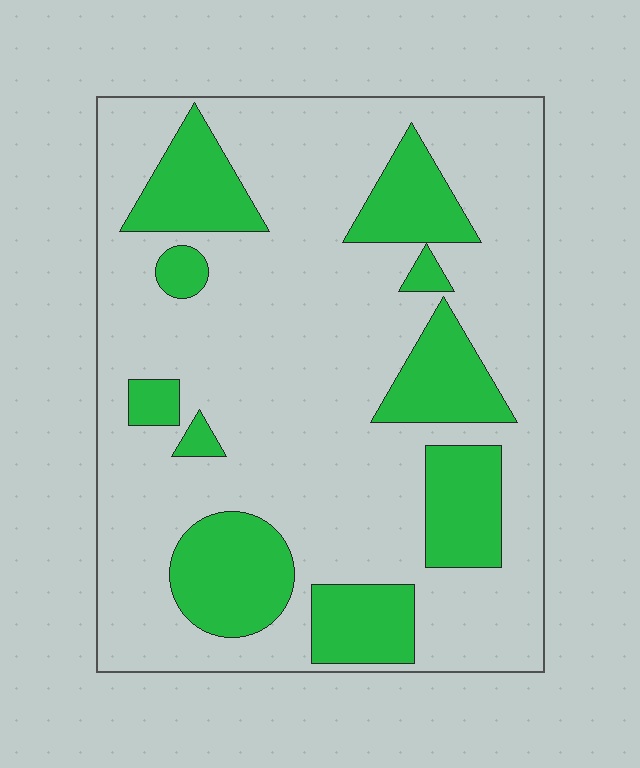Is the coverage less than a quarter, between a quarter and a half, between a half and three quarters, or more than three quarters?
Between a quarter and a half.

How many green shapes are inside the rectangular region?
10.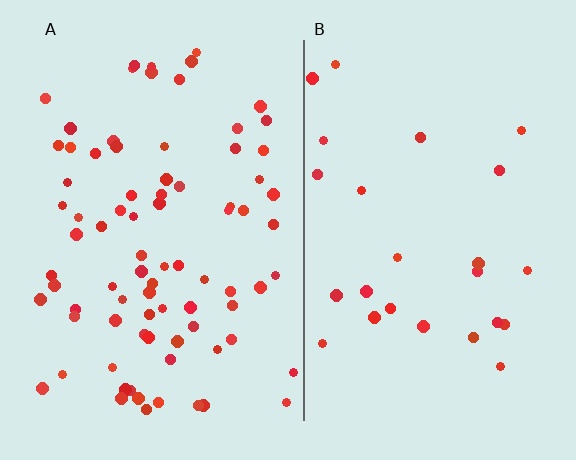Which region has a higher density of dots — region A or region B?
A (the left).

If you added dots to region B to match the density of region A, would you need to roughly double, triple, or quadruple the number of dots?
Approximately triple.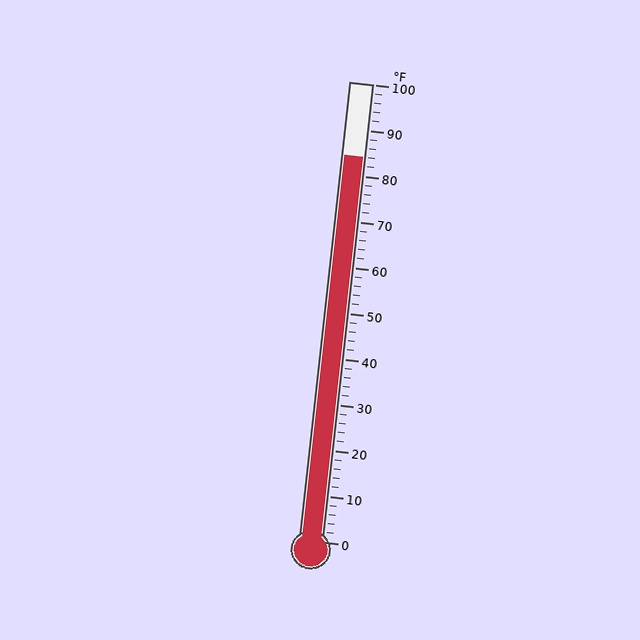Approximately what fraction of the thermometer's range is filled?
The thermometer is filled to approximately 85% of its range.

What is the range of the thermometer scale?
The thermometer scale ranges from 0°F to 100°F.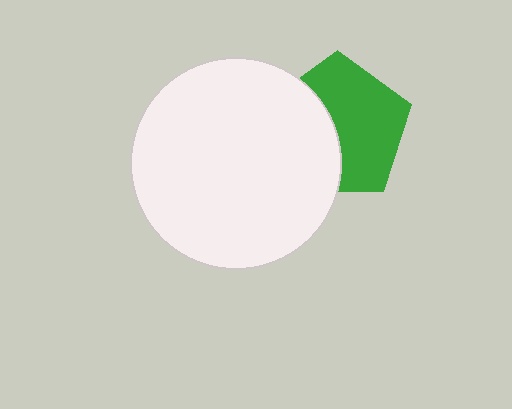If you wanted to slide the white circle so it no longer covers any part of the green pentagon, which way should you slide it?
Slide it left — that is the most direct way to separate the two shapes.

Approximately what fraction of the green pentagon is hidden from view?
Roughly 42% of the green pentagon is hidden behind the white circle.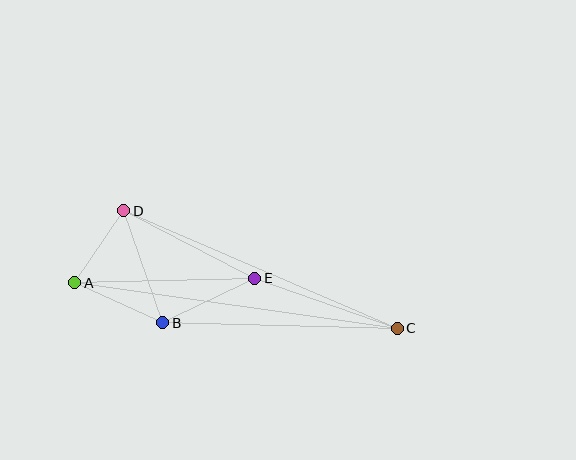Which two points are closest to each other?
Points A and D are closest to each other.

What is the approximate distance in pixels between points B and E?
The distance between B and E is approximately 102 pixels.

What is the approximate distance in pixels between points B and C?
The distance between B and C is approximately 235 pixels.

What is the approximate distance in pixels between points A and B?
The distance between A and B is approximately 97 pixels.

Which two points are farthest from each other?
Points A and C are farthest from each other.